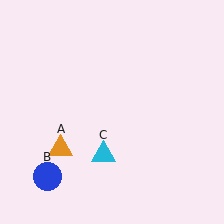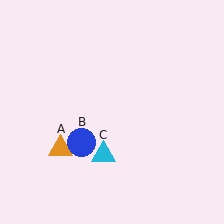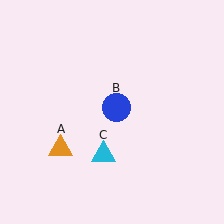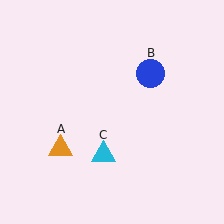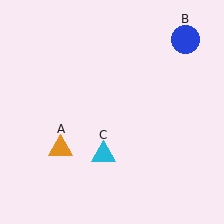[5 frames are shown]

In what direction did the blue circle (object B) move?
The blue circle (object B) moved up and to the right.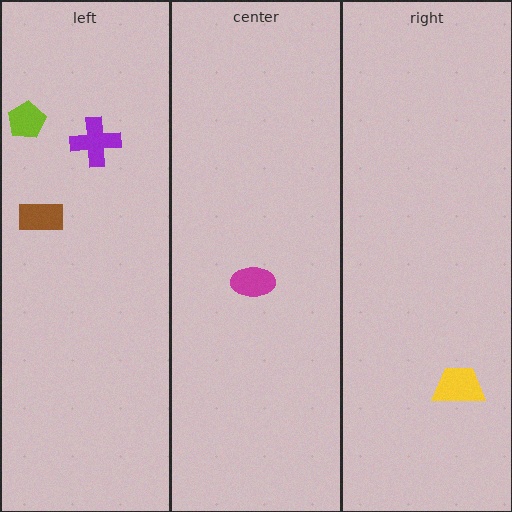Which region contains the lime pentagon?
The left region.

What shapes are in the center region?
The magenta ellipse.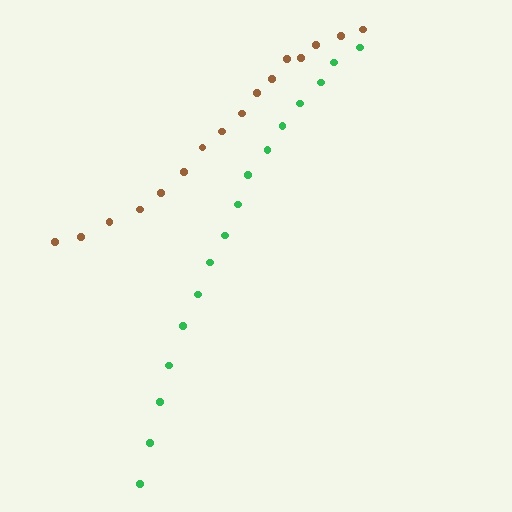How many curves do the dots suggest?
There are 2 distinct paths.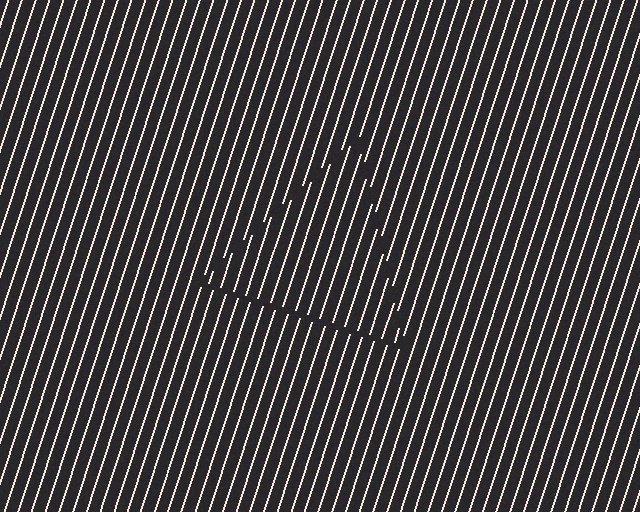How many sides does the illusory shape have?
3 sides — the line-ends trace a triangle.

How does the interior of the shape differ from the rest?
The interior of the shape contains the same grating, shifted by half a period — the contour is defined by the phase discontinuity where line-ends from the inner and outer gratings abut.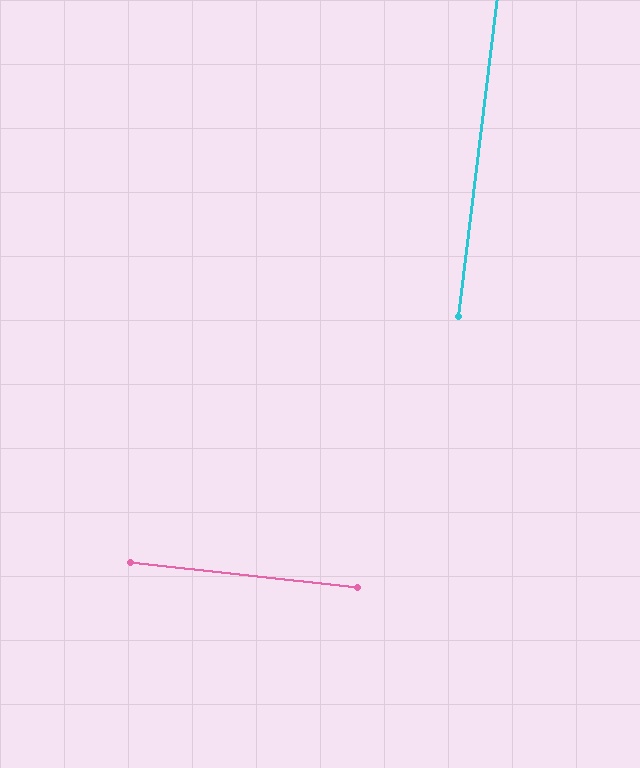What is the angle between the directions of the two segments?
Approximately 90 degrees.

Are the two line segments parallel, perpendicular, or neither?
Perpendicular — they meet at approximately 90°.